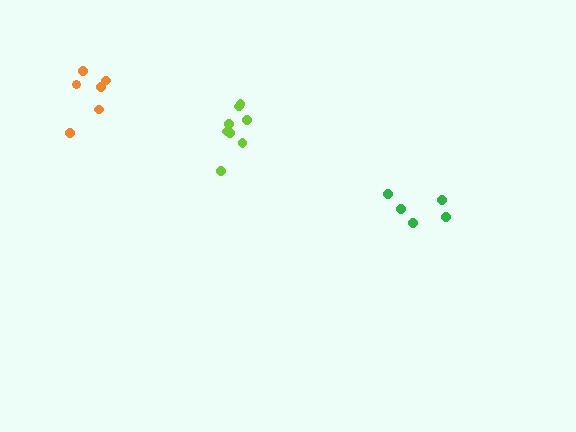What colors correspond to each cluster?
The clusters are colored: lime, orange, green.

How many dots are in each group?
Group 1: 8 dots, Group 2: 6 dots, Group 3: 5 dots (19 total).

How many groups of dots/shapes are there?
There are 3 groups.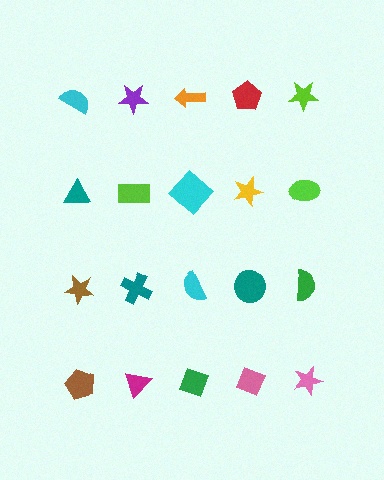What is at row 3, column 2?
A teal cross.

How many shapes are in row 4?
5 shapes.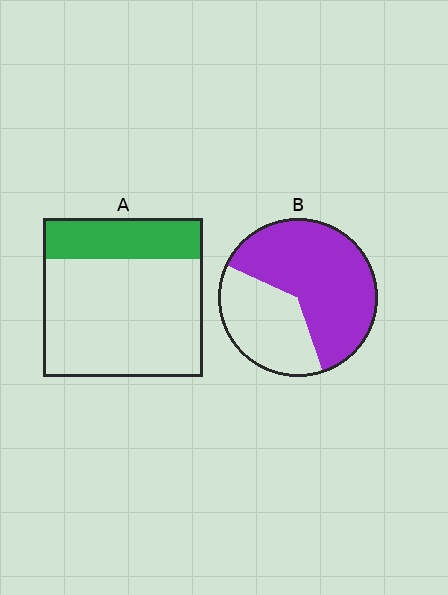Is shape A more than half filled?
No.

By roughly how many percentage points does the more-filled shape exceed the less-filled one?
By roughly 35 percentage points (B over A).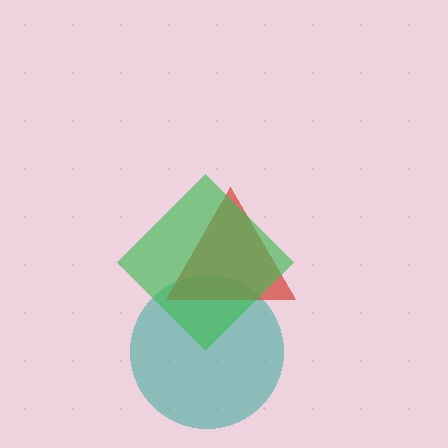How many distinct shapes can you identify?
There are 3 distinct shapes: a teal circle, a red triangle, a green diamond.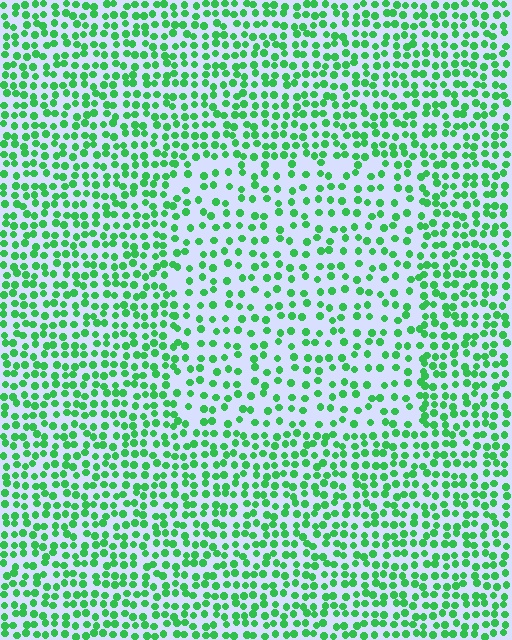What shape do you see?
I see a rectangle.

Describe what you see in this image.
The image contains small green elements arranged at two different densities. A rectangle-shaped region is visible where the elements are less densely packed than the surrounding area.